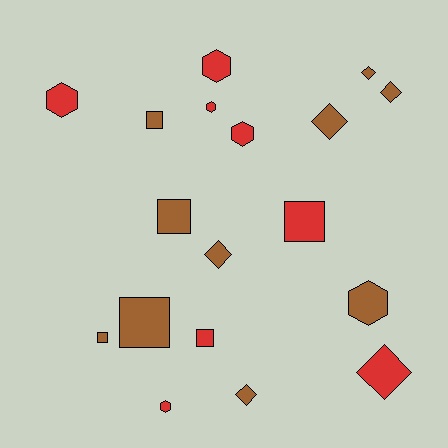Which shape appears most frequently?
Diamond, with 6 objects.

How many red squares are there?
There are 2 red squares.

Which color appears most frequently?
Brown, with 10 objects.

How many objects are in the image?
There are 18 objects.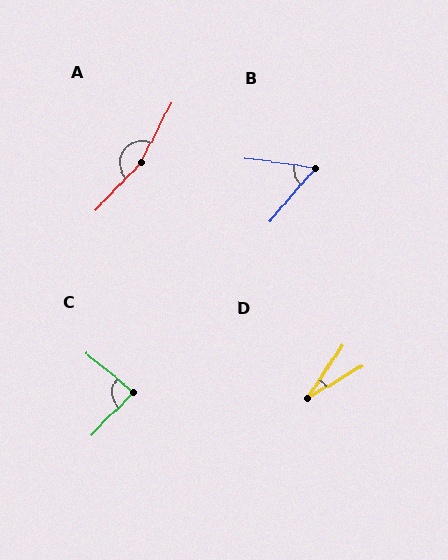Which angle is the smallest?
D, at approximately 26 degrees.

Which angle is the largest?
A, at approximately 163 degrees.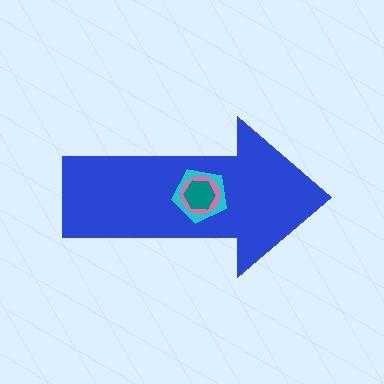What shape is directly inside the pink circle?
The teal hexagon.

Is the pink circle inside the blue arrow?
Yes.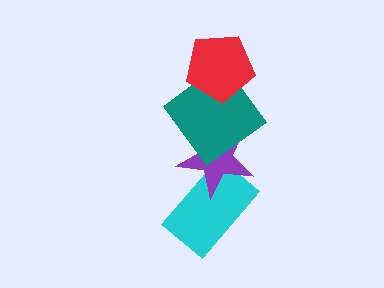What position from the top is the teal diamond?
The teal diamond is 2nd from the top.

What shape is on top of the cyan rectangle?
The purple star is on top of the cyan rectangle.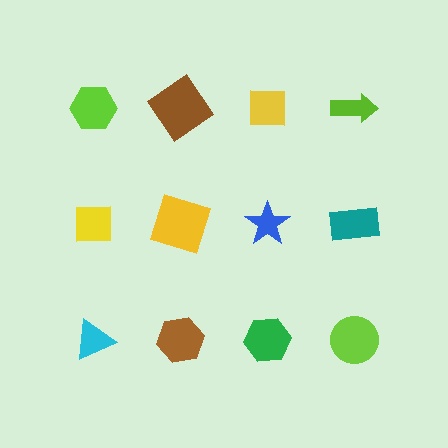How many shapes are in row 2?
4 shapes.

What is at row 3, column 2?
A brown hexagon.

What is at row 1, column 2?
A brown diamond.